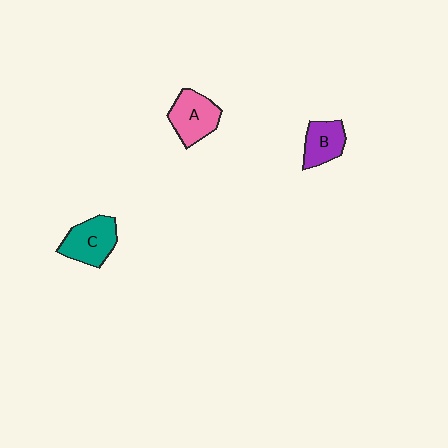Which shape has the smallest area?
Shape B (purple).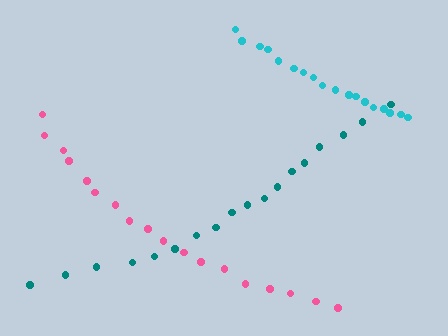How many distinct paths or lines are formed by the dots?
There are 3 distinct paths.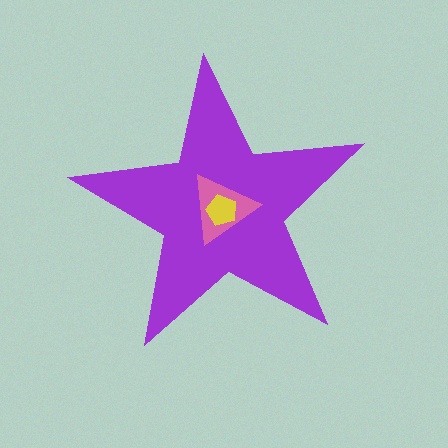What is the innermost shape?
The yellow pentagon.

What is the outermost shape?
The purple star.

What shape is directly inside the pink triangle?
The yellow pentagon.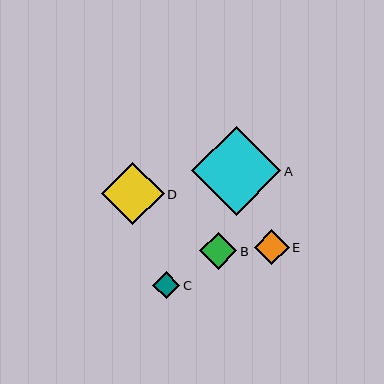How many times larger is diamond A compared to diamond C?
Diamond A is approximately 3.2 times the size of diamond C.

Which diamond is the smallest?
Diamond C is the smallest with a size of approximately 27 pixels.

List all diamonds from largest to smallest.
From largest to smallest: A, D, B, E, C.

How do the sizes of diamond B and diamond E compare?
Diamond B and diamond E are approximately the same size.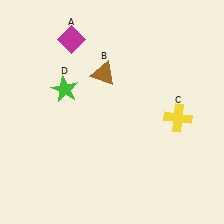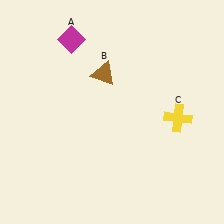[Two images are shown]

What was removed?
The green star (D) was removed in Image 2.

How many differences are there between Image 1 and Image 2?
There is 1 difference between the two images.